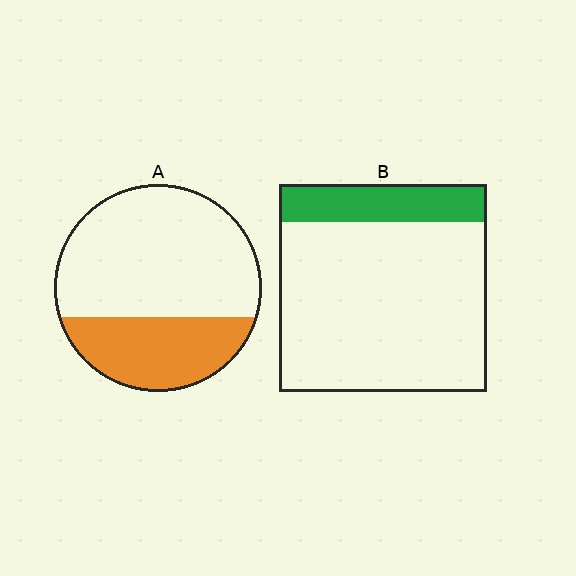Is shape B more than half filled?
No.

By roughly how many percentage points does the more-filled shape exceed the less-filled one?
By roughly 15 percentage points (A over B).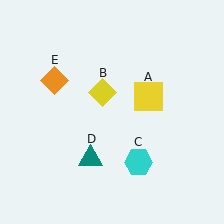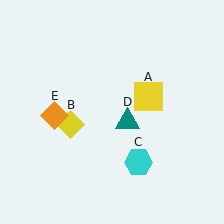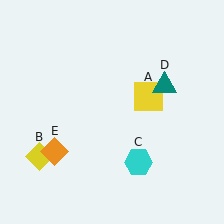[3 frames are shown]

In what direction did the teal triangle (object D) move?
The teal triangle (object D) moved up and to the right.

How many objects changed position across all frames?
3 objects changed position: yellow diamond (object B), teal triangle (object D), orange diamond (object E).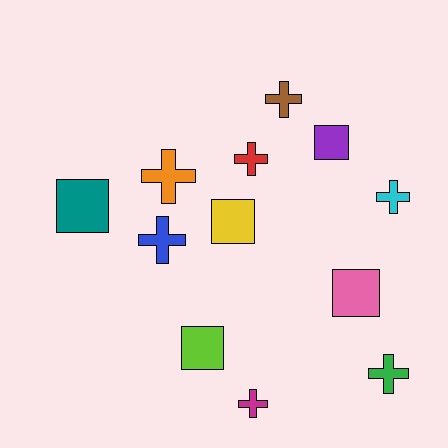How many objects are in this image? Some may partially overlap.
There are 12 objects.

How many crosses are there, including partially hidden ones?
There are 7 crosses.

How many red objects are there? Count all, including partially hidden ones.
There is 1 red object.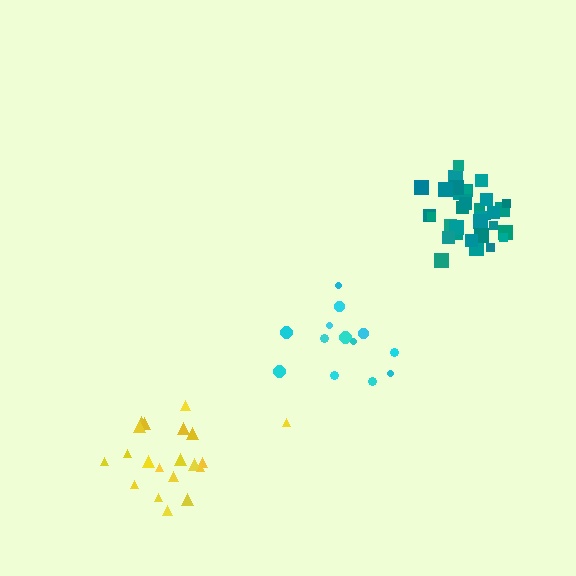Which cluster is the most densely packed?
Teal.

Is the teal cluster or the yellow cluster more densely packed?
Teal.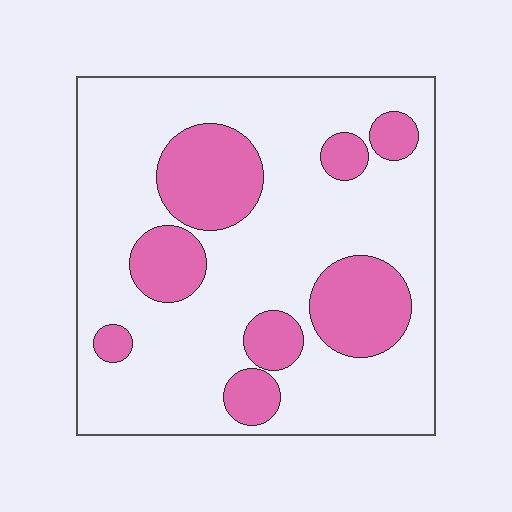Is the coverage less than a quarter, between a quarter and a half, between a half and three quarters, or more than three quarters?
Between a quarter and a half.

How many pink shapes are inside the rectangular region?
8.